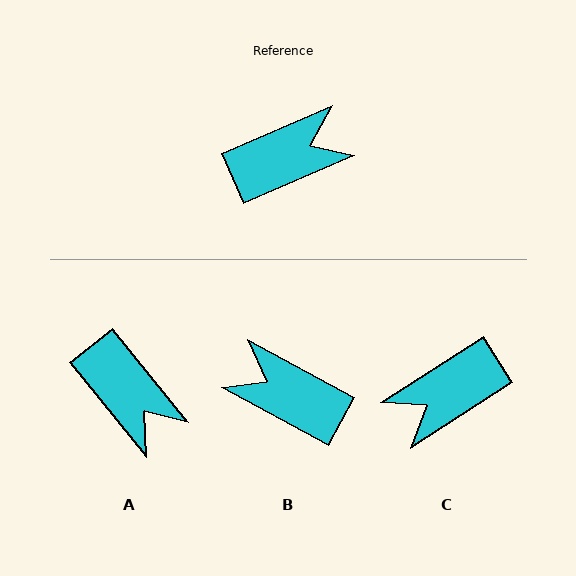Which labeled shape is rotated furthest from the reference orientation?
C, about 171 degrees away.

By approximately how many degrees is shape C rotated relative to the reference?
Approximately 171 degrees clockwise.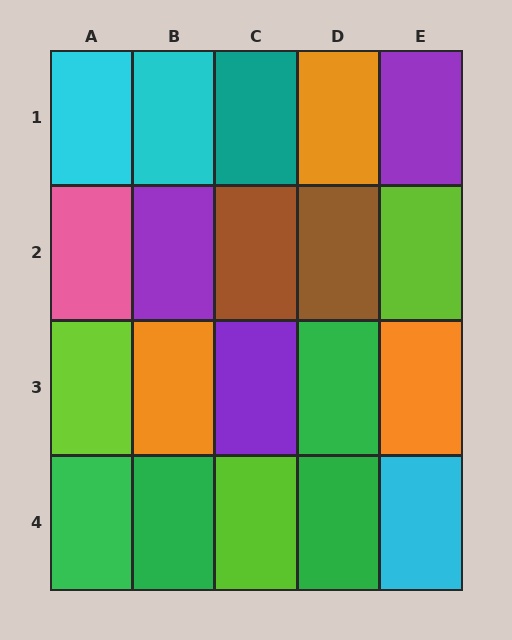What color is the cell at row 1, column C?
Teal.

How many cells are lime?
3 cells are lime.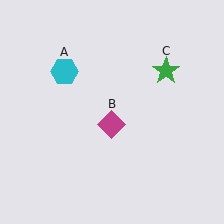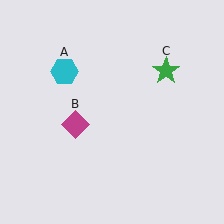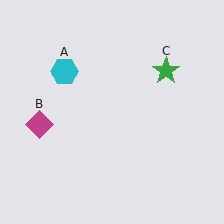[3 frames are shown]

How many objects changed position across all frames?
1 object changed position: magenta diamond (object B).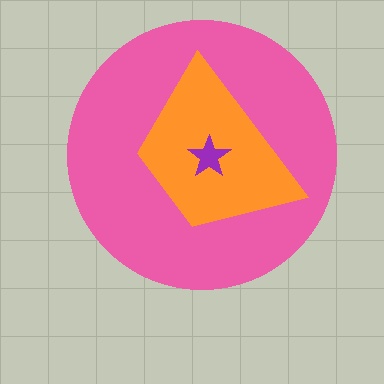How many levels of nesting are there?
3.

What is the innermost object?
The purple star.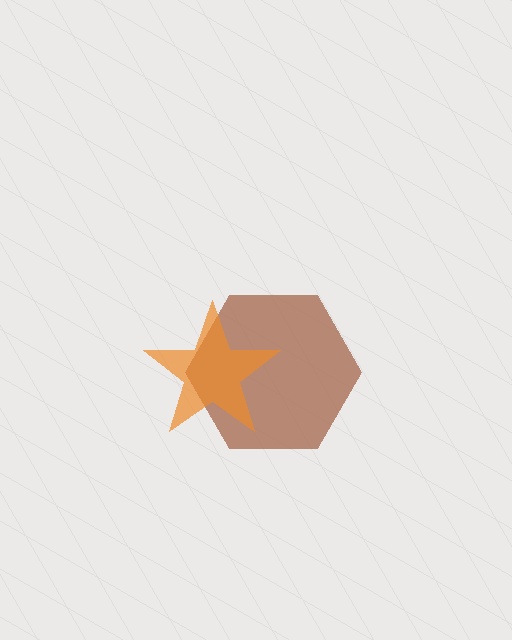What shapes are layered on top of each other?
The layered shapes are: a brown hexagon, an orange star.